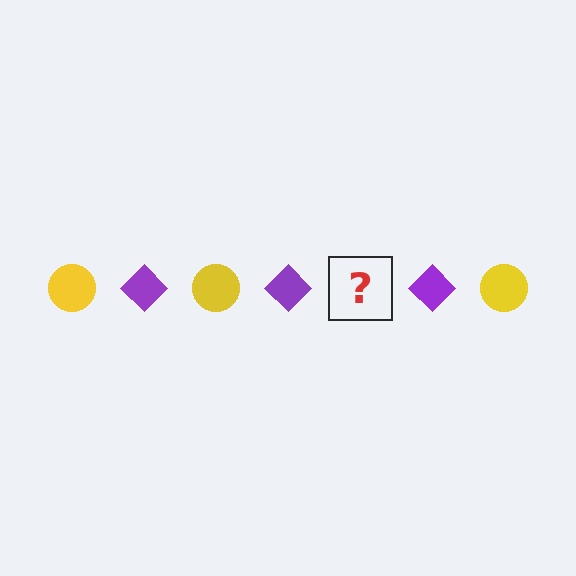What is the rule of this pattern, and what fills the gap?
The rule is that the pattern alternates between yellow circle and purple diamond. The gap should be filled with a yellow circle.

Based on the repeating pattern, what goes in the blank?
The blank should be a yellow circle.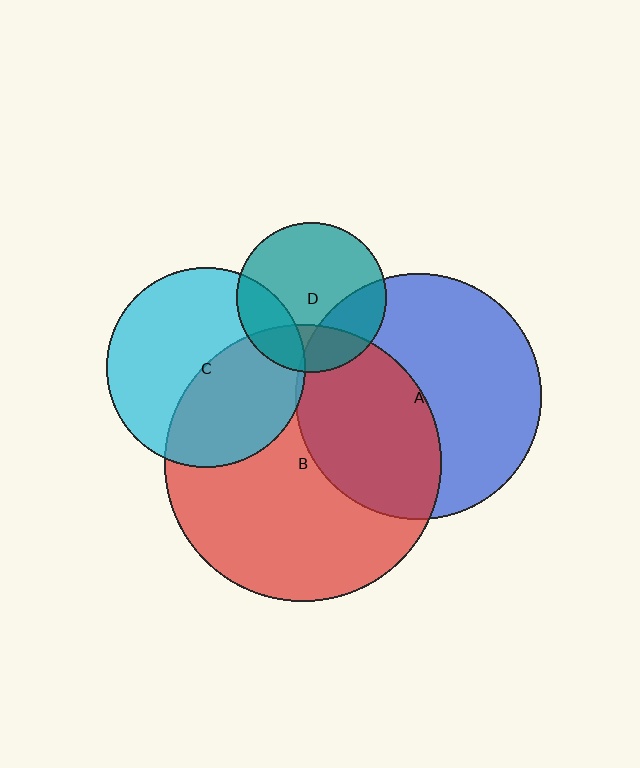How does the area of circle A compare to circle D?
Approximately 2.7 times.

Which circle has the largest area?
Circle B (red).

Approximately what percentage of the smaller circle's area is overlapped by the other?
Approximately 20%.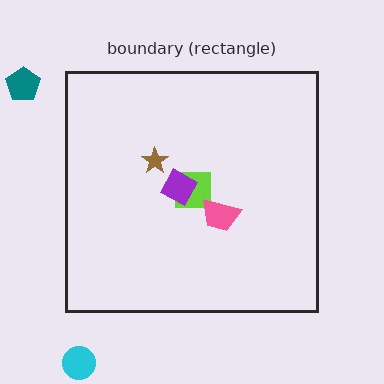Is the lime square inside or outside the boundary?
Inside.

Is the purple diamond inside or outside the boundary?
Inside.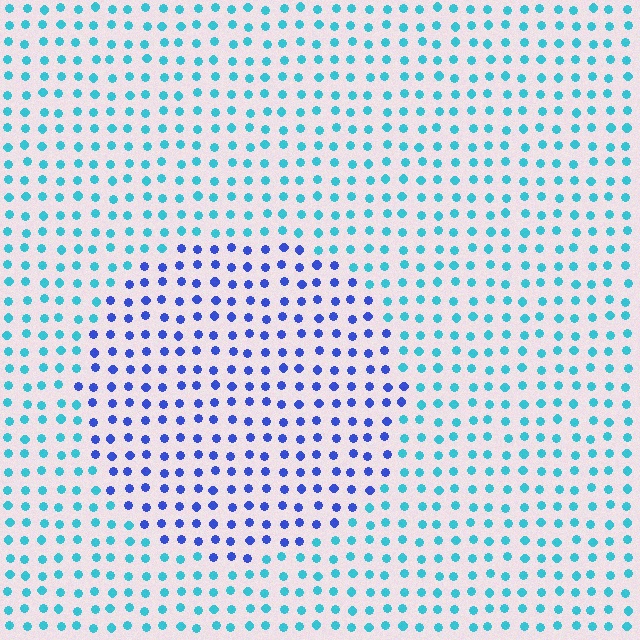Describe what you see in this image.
The image is filled with small cyan elements in a uniform arrangement. A circle-shaped region is visible where the elements are tinted to a slightly different hue, forming a subtle color boundary.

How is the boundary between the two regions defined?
The boundary is defined purely by a slight shift in hue (about 46 degrees). Spacing, size, and orientation are identical on both sides.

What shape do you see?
I see a circle.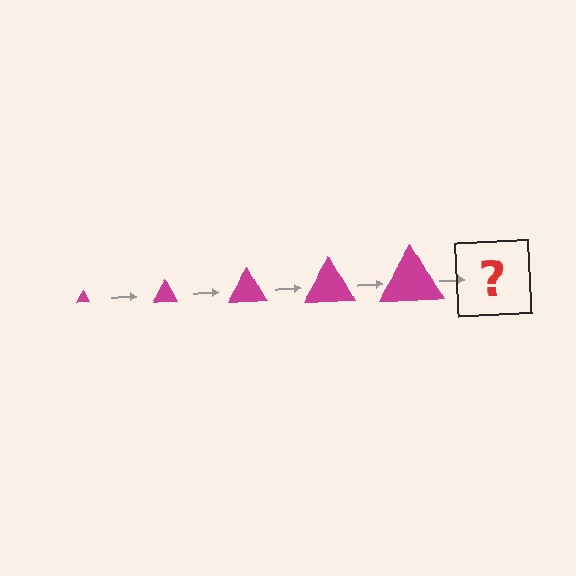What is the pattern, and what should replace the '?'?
The pattern is that the triangle gets progressively larger each step. The '?' should be a magenta triangle, larger than the previous one.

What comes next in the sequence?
The next element should be a magenta triangle, larger than the previous one.